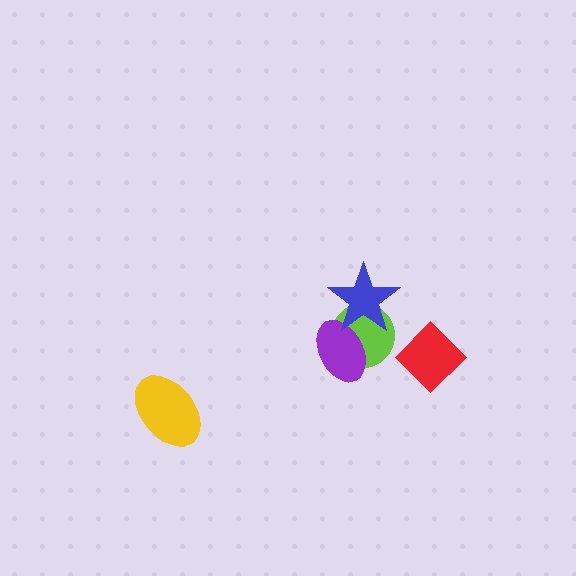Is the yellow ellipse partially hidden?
No, no other shape covers it.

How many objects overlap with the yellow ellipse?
0 objects overlap with the yellow ellipse.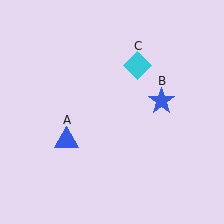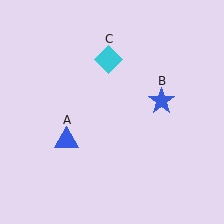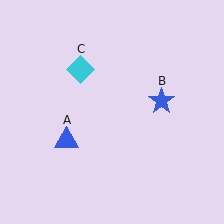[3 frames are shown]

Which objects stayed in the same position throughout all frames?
Blue triangle (object A) and blue star (object B) remained stationary.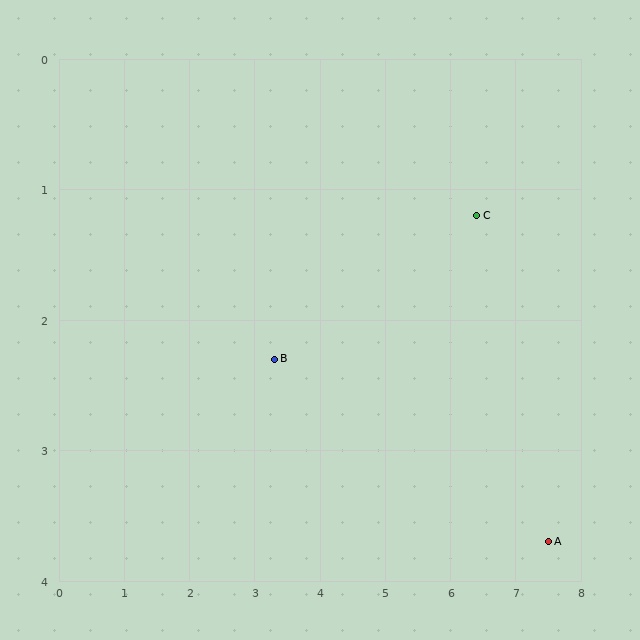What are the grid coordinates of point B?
Point B is at approximately (3.3, 2.3).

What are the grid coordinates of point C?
Point C is at approximately (6.4, 1.2).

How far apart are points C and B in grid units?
Points C and B are about 3.3 grid units apart.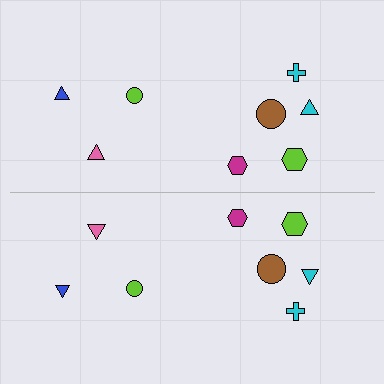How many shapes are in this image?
There are 16 shapes in this image.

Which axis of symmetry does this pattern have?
The pattern has a horizontal axis of symmetry running through the center of the image.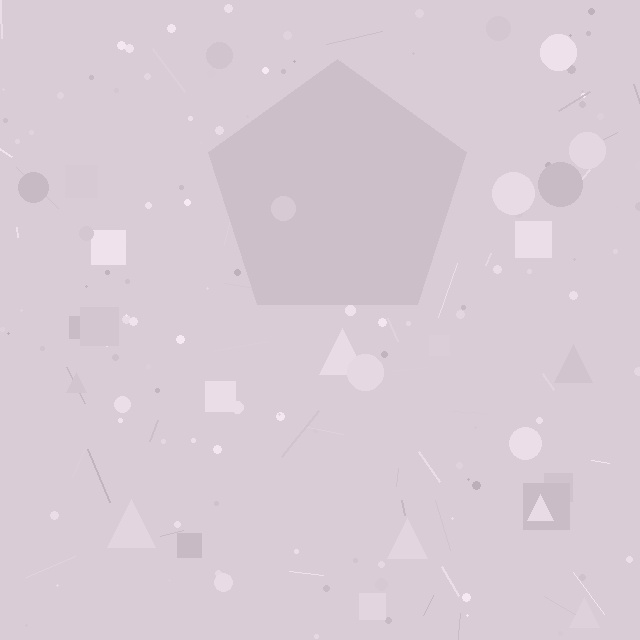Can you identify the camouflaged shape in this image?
The camouflaged shape is a pentagon.